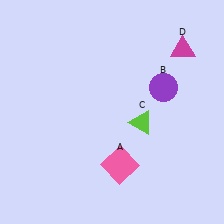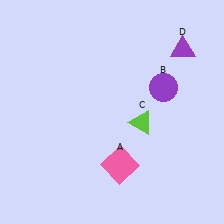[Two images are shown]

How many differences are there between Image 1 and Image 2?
There is 1 difference between the two images.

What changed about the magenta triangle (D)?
In Image 1, D is magenta. In Image 2, it changed to purple.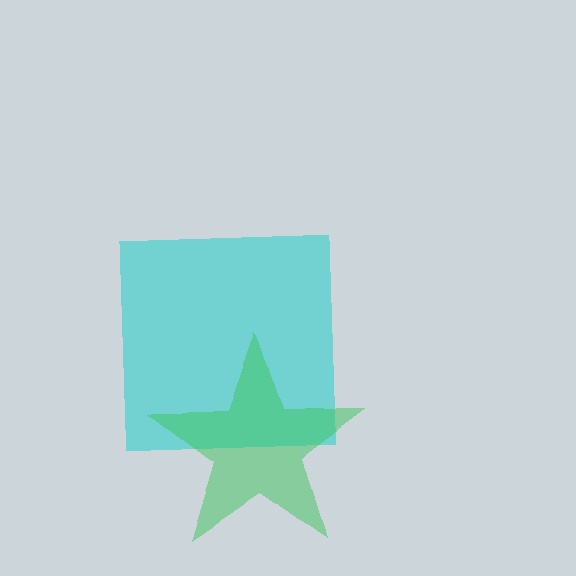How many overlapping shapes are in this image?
There are 2 overlapping shapes in the image.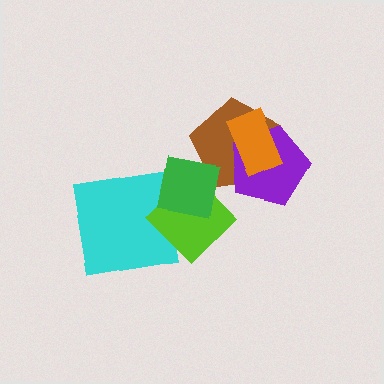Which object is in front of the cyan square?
The lime diamond is in front of the cyan square.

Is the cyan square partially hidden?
Yes, it is partially covered by another shape.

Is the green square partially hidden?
No, no other shape covers it.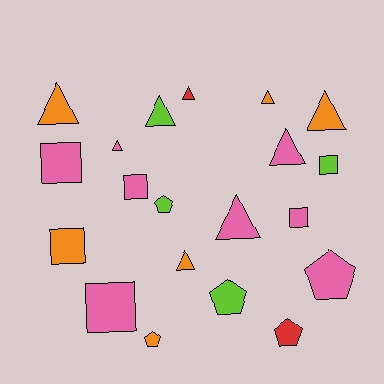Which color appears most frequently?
Pink, with 8 objects.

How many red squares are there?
There are no red squares.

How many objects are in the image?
There are 20 objects.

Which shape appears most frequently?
Triangle, with 9 objects.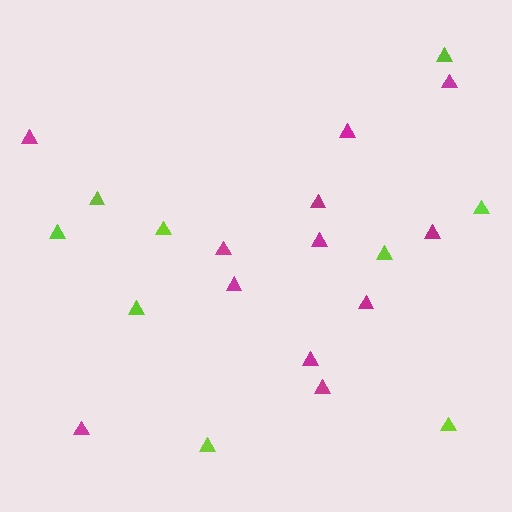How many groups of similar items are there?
There are 2 groups: one group of magenta triangles (12) and one group of lime triangles (9).